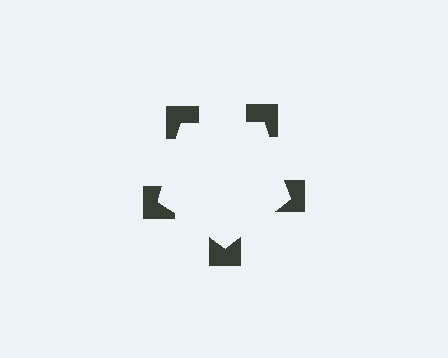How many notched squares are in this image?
There are 5 — one at each vertex of the illusory pentagon.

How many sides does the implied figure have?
5 sides.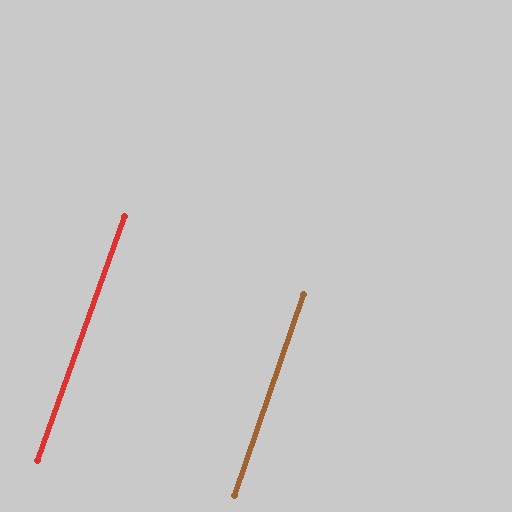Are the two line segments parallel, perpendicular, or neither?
Parallel — their directions differ by only 0.5°.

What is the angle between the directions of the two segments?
Approximately 0 degrees.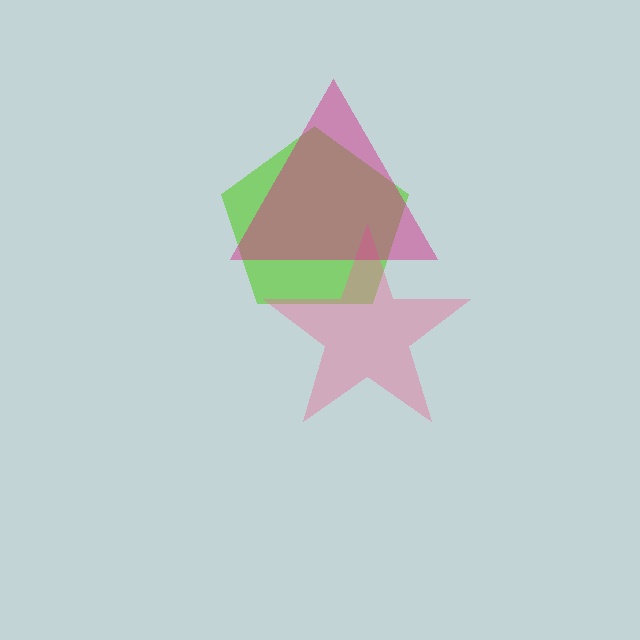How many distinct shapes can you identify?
There are 3 distinct shapes: a lime pentagon, a pink star, a magenta triangle.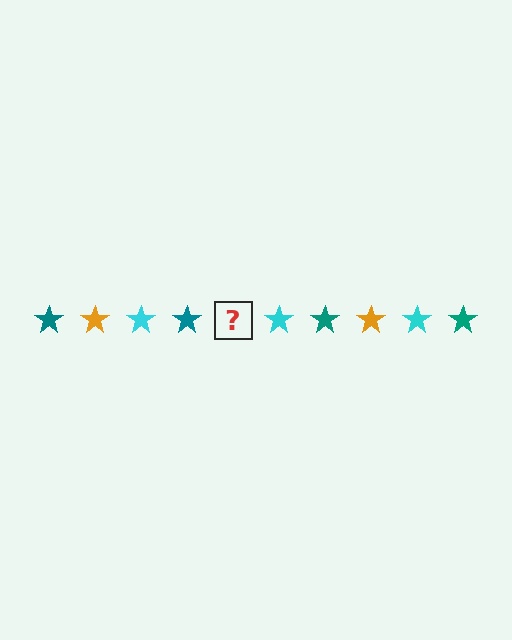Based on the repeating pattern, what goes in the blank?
The blank should be an orange star.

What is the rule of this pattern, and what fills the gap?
The rule is that the pattern cycles through teal, orange, cyan stars. The gap should be filled with an orange star.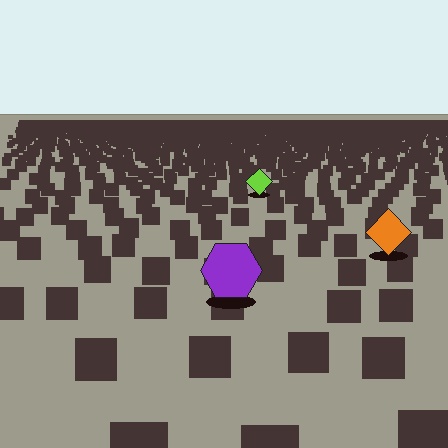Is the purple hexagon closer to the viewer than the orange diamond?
Yes. The purple hexagon is closer — you can tell from the texture gradient: the ground texture is coarser near it.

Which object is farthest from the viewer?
The lime diamond is farthest from the viewer. It appears smaller and the ground texture around it is denser.